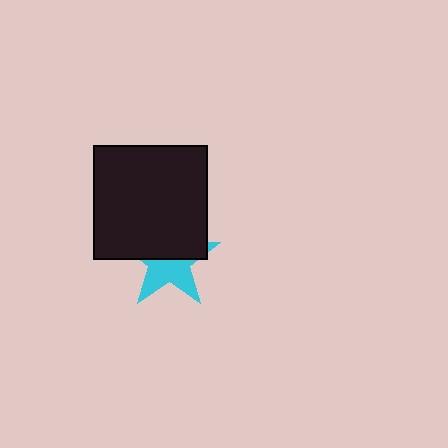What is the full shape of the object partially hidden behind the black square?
The partially hidden object is a cyan star.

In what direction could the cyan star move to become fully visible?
The cyan star could move down. That would shift it out from behind the black square entirely.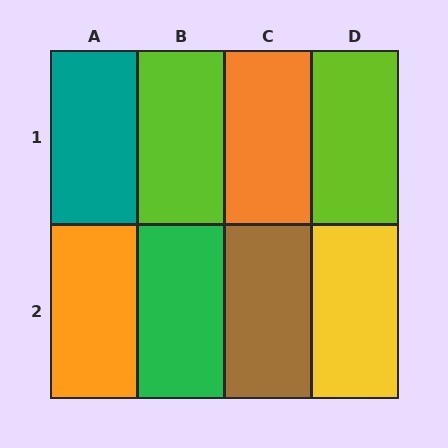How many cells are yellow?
1 cell is yellow.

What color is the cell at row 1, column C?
Orange.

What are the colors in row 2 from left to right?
Orange, green, brown, yellow.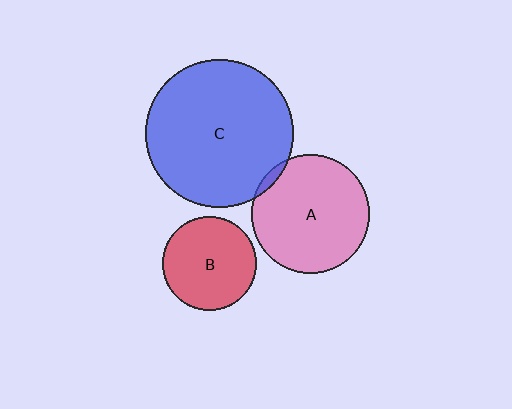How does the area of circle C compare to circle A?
Approximately 1.5 times.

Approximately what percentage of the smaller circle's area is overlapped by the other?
Approximately 5%.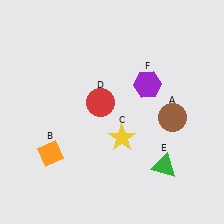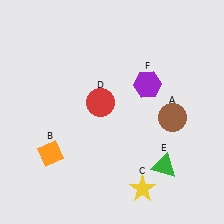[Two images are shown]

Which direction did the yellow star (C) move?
The yellow star (C) moved down.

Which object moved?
The yellow star (C) moved down.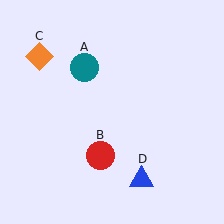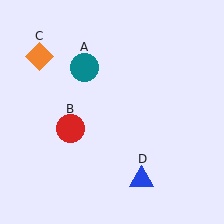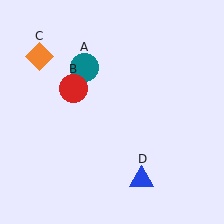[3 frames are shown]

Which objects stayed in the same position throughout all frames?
Teal circle (object A) and orange diamond (object C) and blue triangle (object D) remained stationary.